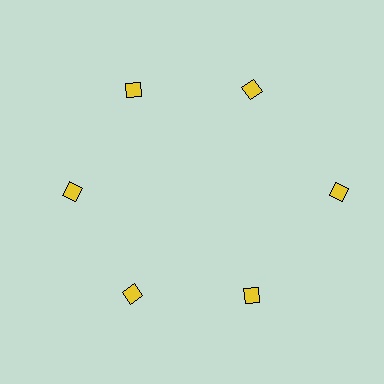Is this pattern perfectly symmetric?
No. The 6 yellow diamonds are arranged in a ring, but one element near the 3 o'clock position is pushed outward from the center, breaking the 6-fold rotational symmetry.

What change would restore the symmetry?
The symmetry would be restored by moving it inward, back onto the ring so that all 6 diamonds sit at equal angles and equal distance from the center.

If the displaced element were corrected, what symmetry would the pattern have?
It would have 6-fold rotational symmetry — the pattern would map onto itself every 60 degrees.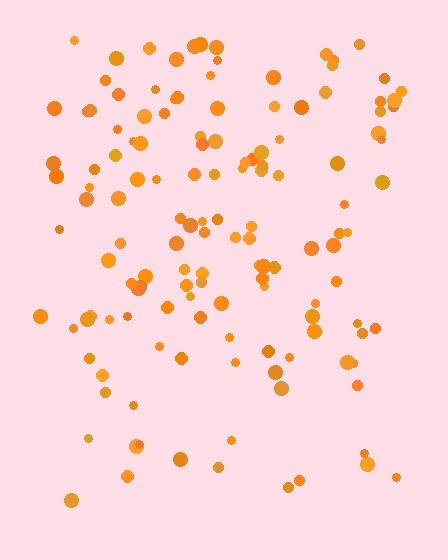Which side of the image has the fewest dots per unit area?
The bottom.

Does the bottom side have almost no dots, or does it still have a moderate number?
Still a moderate number, just noticeably fewer than the top.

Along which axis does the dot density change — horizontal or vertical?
Vertical.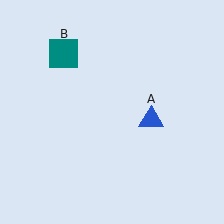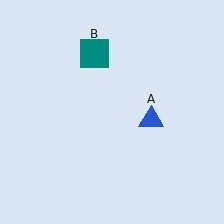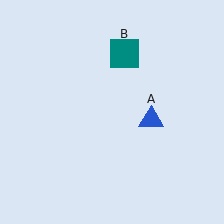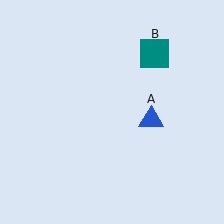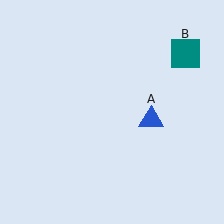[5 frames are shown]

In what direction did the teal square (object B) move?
The teal square (object B) moved right.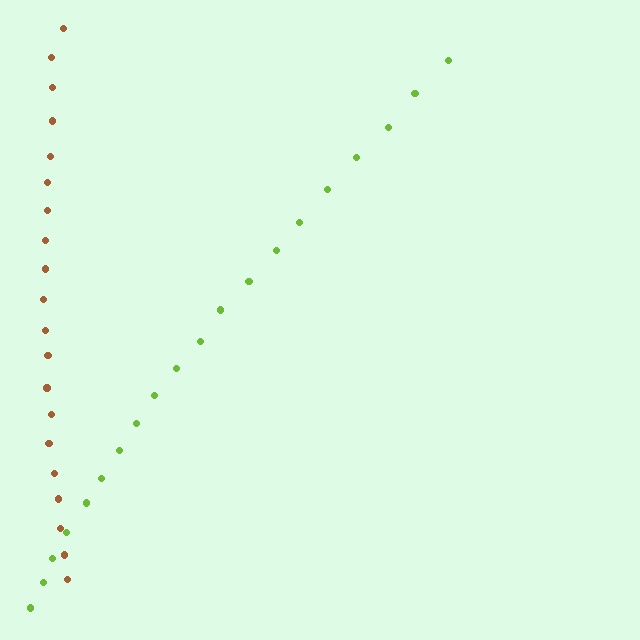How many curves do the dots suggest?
There are 2 distinct paths.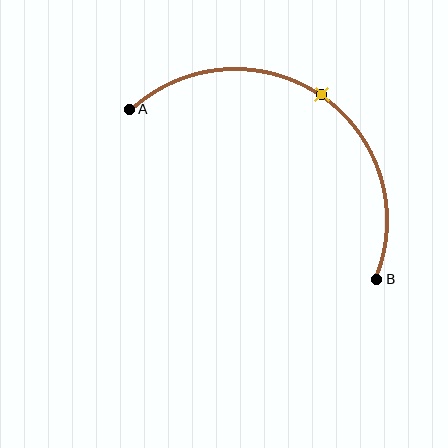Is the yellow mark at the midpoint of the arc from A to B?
Yes. The yellow mark lies on the arc at equal arc-length from both A and B — it is the arc midpoint.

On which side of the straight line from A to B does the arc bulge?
The arc bulges above and to the right of the straight line connecting A and B.